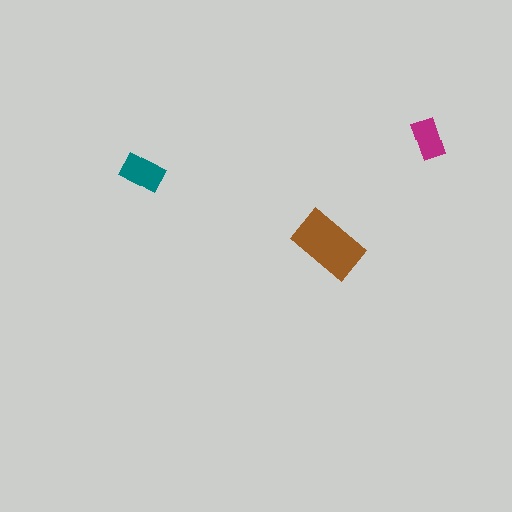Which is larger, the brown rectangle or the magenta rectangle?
The brown one.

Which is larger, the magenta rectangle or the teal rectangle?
The teal one.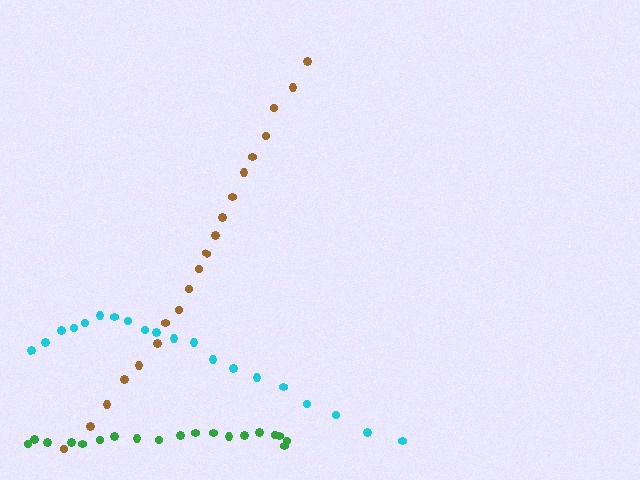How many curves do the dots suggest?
There are 3 distinct paths.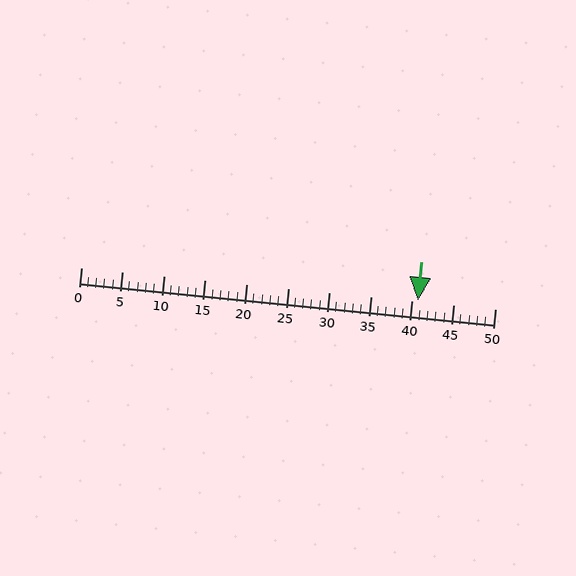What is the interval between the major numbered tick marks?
The major tick marks are spaced 5 units apart.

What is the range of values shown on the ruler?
The ruler shows values from 0 to 50.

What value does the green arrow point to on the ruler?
The green arrow points to approximately 41.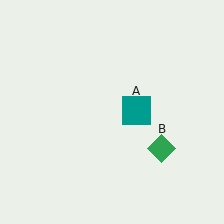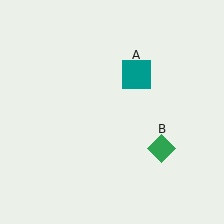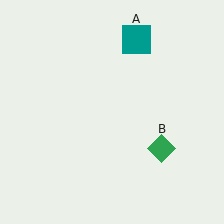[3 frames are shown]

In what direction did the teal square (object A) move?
The teal square (object A) moved up.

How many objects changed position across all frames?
1 object changed position: teal square (object A).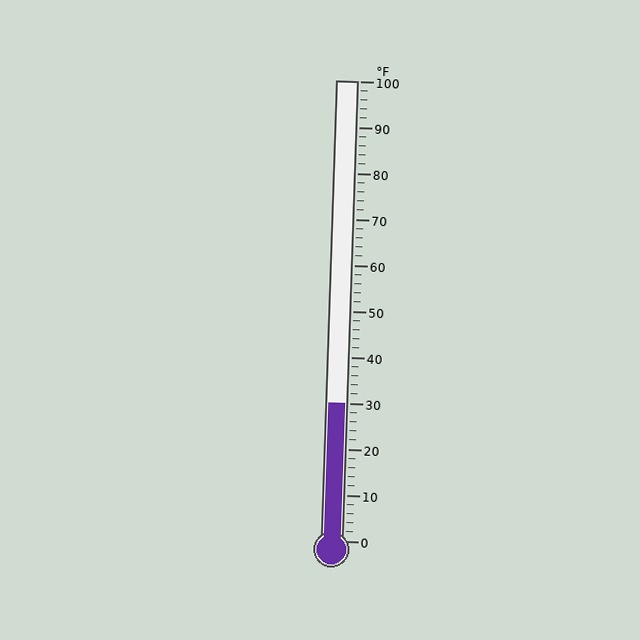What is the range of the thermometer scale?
The thermometer scale ranges from 0°F to 100°F.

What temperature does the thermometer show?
The thermometer shows approximately 30°F.